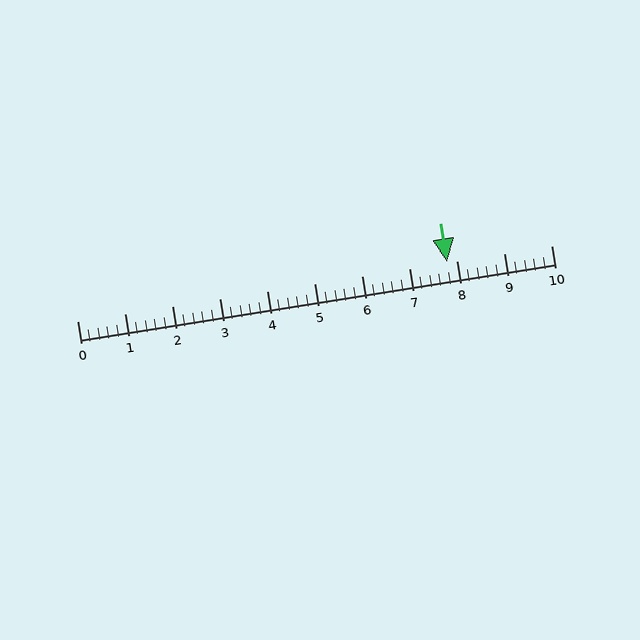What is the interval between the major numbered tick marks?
The major tick marks are spaced 1 units apart.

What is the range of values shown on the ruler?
The ruler shows values from 0 to 10.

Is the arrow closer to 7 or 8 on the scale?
The arrow is closer to 8.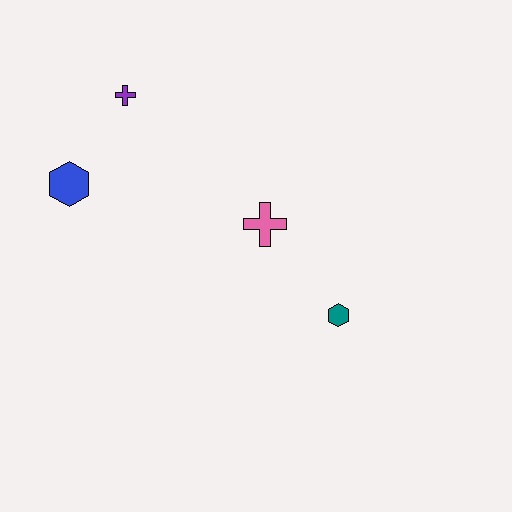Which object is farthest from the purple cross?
The teal hexagon is farthest from the purple cross.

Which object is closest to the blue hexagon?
The purple cross is closest to the blue hexagon.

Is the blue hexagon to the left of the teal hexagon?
Yes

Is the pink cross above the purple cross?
No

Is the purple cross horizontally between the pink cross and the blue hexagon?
Yes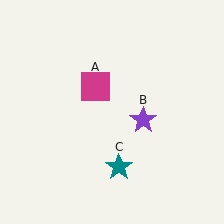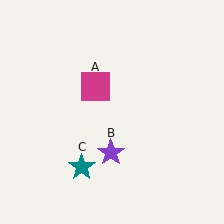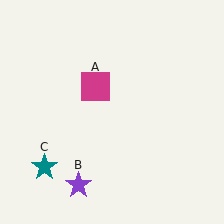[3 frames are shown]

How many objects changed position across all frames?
2 objects changed position: purple star (object B), teal star (object C).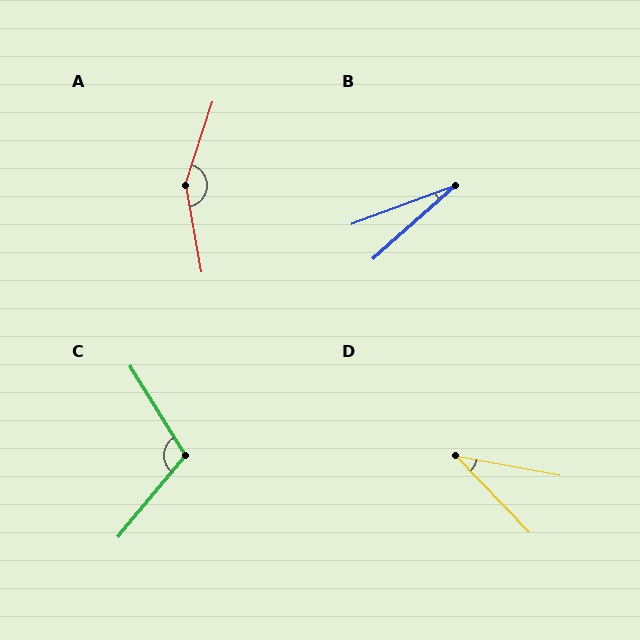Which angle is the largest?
A, at approximately 152 degrees.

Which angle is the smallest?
B, at approximately 21 degrees.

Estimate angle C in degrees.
Approximately 109 degrees.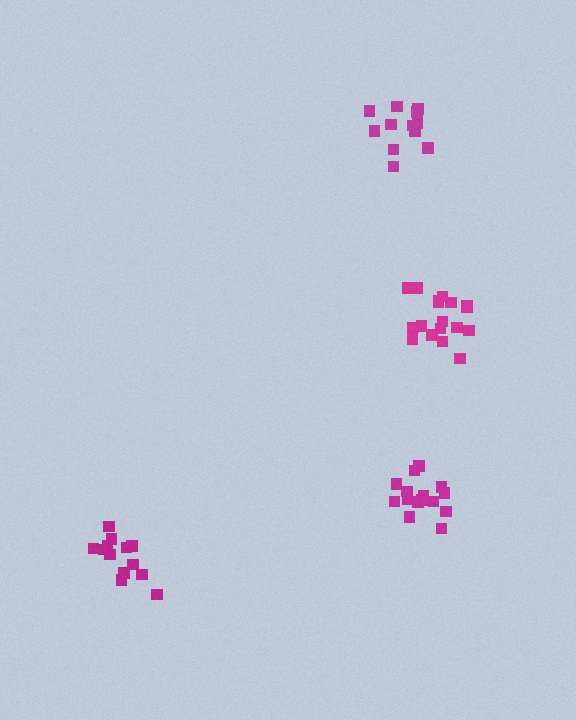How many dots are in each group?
Group 1: 12 dots, Group 2: 18 dots, Group 3: 15 dots, Group 4: 13 dots (58 total).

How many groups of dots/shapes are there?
There are 4 groups.